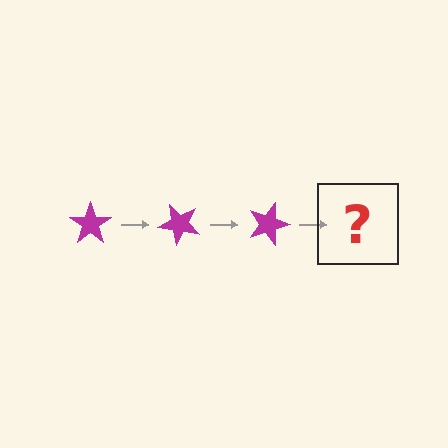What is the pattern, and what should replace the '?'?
The pattern is that the star rotates 45 degrees each step. The '?' should be a magenta star rotated 135 degrees.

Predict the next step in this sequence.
The next step is a magenta star rotated 135 degrees.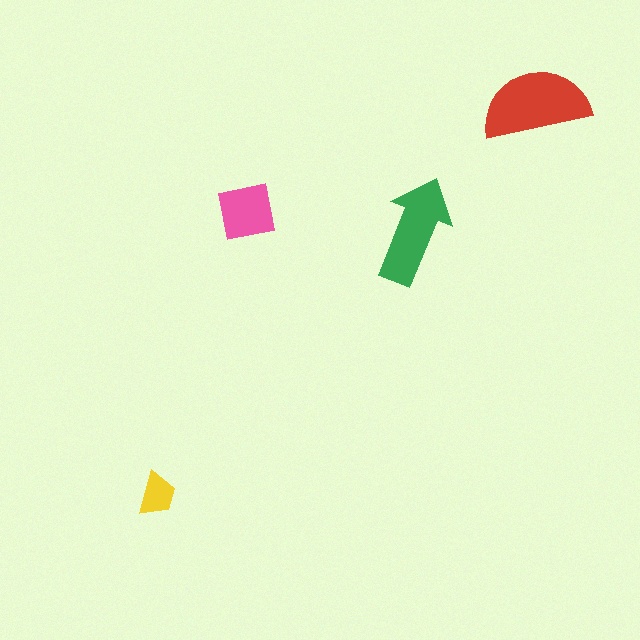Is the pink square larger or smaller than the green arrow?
Smaller.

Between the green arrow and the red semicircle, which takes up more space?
The red semicircle.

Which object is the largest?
The red semicircle.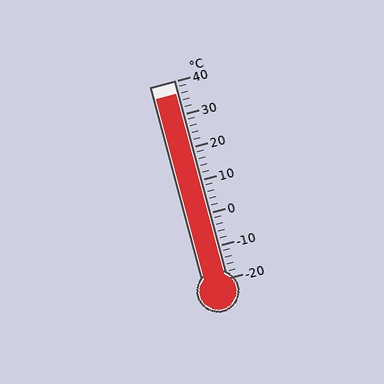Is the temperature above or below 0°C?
The temperature is above 0°C.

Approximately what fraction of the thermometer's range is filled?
The thermometer is filled to approximately 95% of its range.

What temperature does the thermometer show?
The thermometer shows approximately 36°C.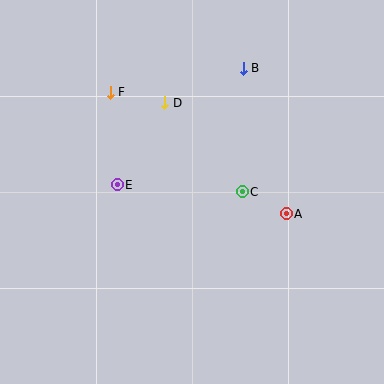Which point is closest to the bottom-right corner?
Point A is closest to the bottom-right corner.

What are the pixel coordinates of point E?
Point E is at (117, 185).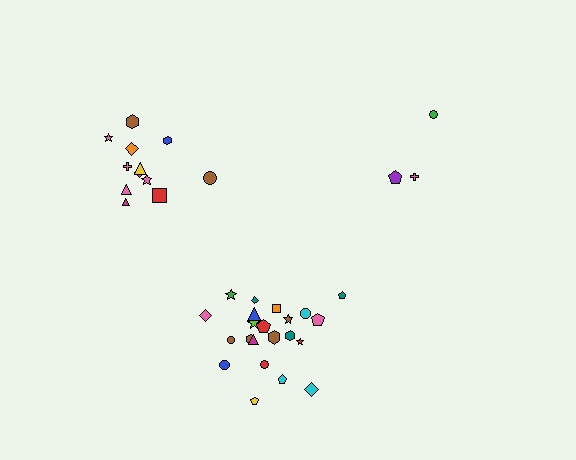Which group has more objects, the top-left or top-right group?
The top-left group.